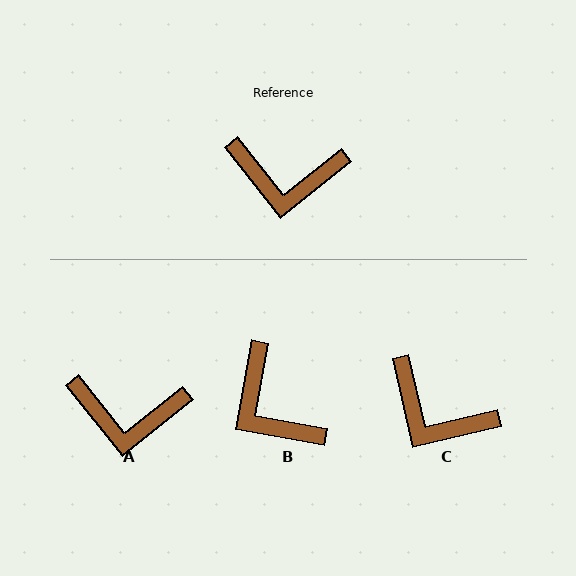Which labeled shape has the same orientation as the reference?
A.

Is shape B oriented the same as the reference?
No, it is off by about 49 degrees.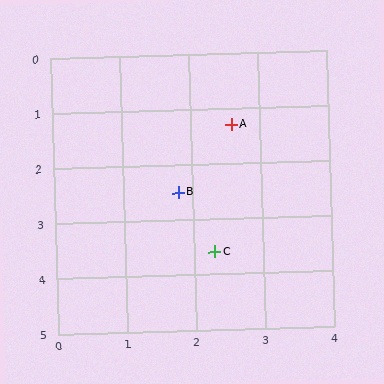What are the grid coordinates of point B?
Point B is at approximately (1.8, 2.5).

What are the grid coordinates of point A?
Point A is at approximately (2.6, 1.3).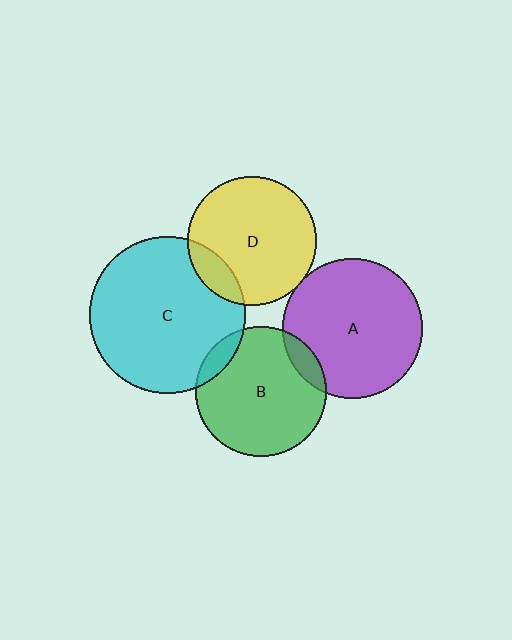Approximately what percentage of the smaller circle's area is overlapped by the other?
Approximately 10%.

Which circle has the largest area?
Circle C (cyan).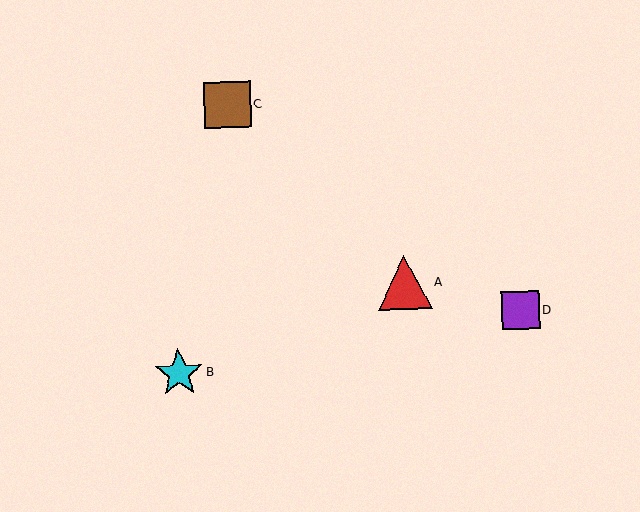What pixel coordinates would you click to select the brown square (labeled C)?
Click at (227, 105) to select the brown square C.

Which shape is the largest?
The red triangle (labeled A) is the largest.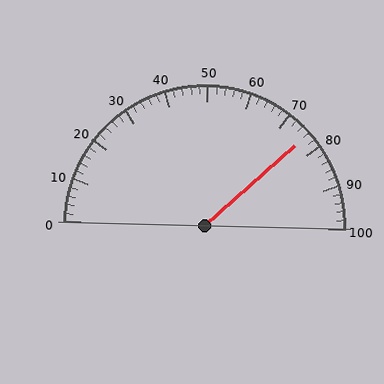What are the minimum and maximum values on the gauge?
The gauge ranges from 0 to 100.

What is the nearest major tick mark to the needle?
The nearest major tick mark is 80.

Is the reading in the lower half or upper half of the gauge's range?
The reading is in the upper half of the range (0 to 100).